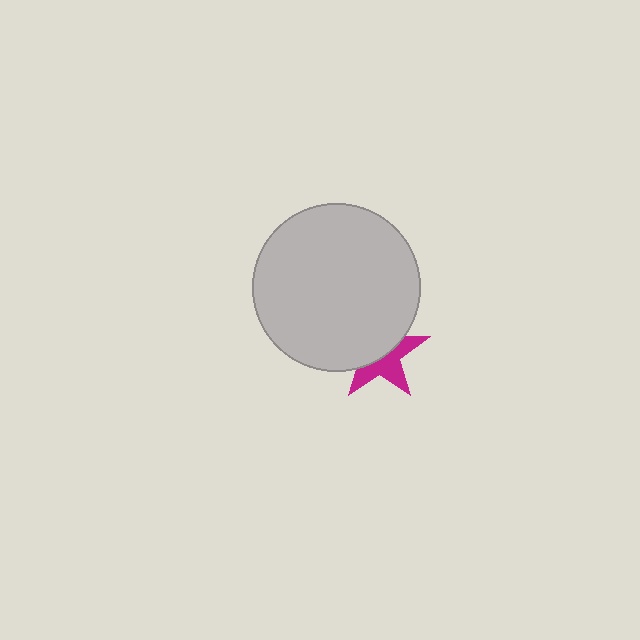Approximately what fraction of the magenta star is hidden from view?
Roughly 53% of the magenta star is hidden behind the light gray circle.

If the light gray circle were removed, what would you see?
You would see the complete magenta star.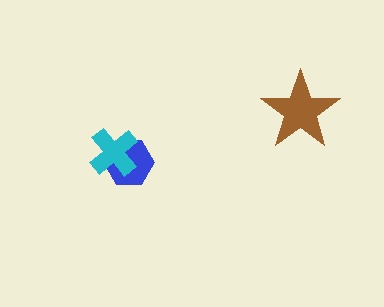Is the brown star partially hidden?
No, no other shape covers it.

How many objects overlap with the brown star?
0 objects overlap with the brown star.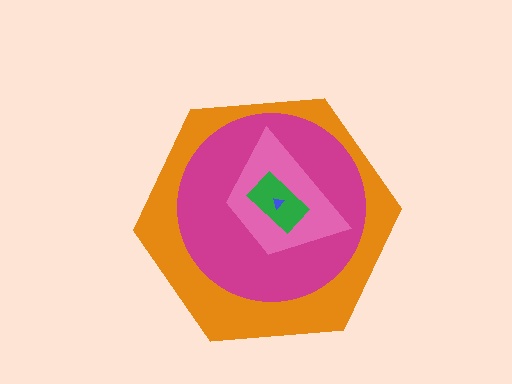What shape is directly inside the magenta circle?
The pink trapezoid.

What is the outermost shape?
The orange hexagon.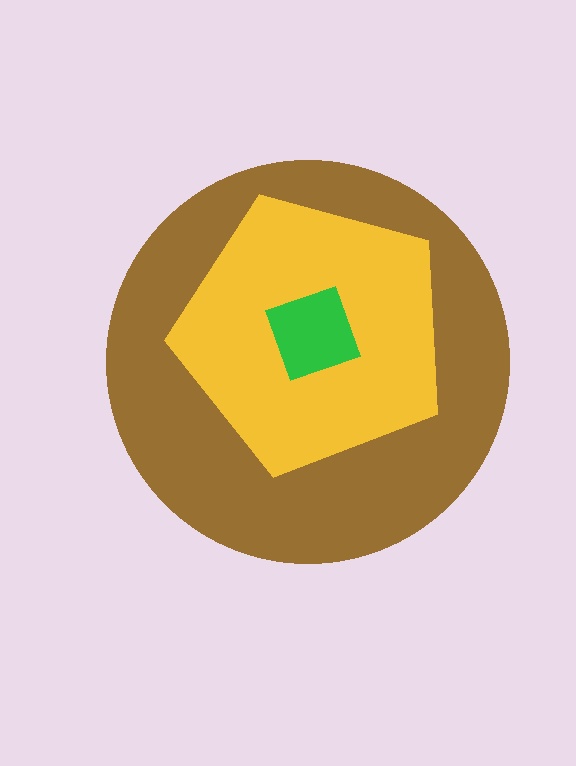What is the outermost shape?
The brown circle.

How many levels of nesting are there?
3.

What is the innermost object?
The green square.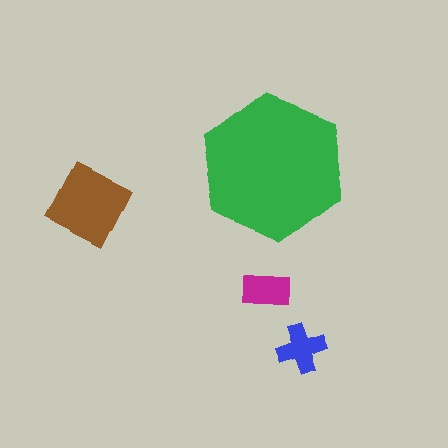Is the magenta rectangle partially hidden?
No, the magenta rectangle is fully visible.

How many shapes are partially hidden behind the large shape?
0 shapes are partially hidden.